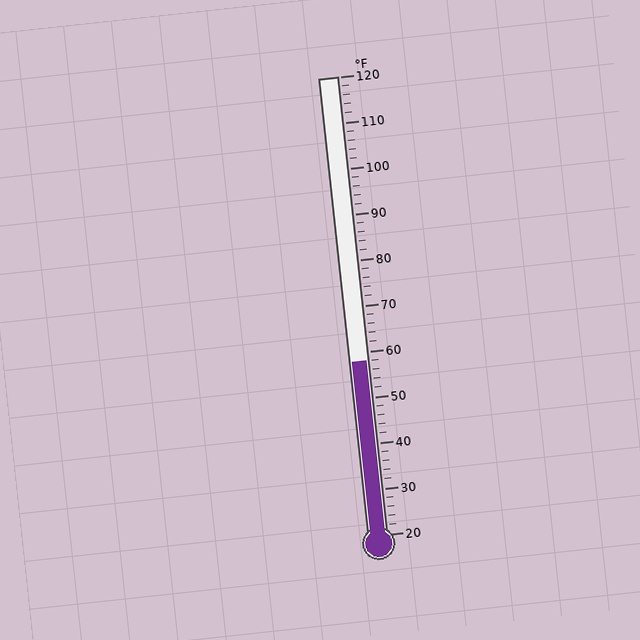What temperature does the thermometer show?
The thermometer shows approximately 58°F.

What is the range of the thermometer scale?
The thermometer scale ranges from 20°F to 120°F.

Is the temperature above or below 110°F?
The temperature is below 110°F.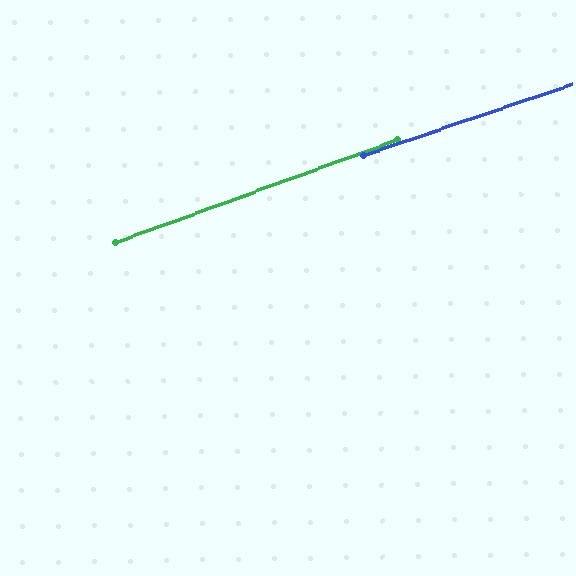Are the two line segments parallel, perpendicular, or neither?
Parallel — their directions differ by only 1.3°.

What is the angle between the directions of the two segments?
Approximately 1 degree.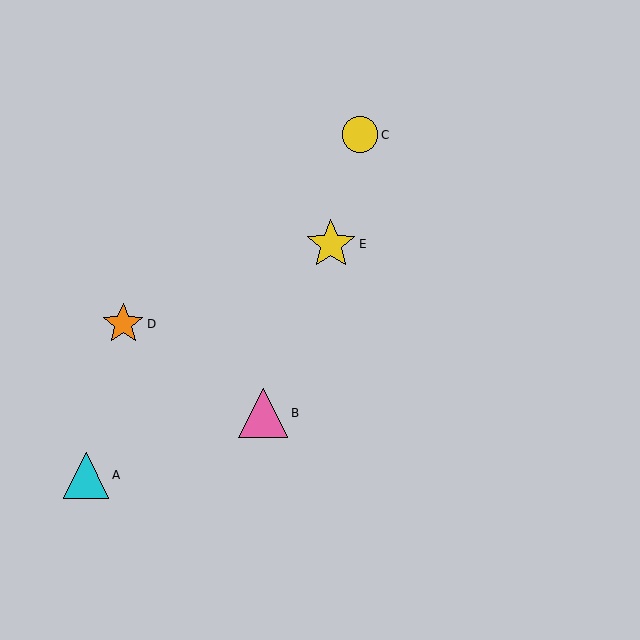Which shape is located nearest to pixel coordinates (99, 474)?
The cyan triangle (labeled A) at (86, 475) is nearest to that location.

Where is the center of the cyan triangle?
The center of the cyan triangle is at (86, 475).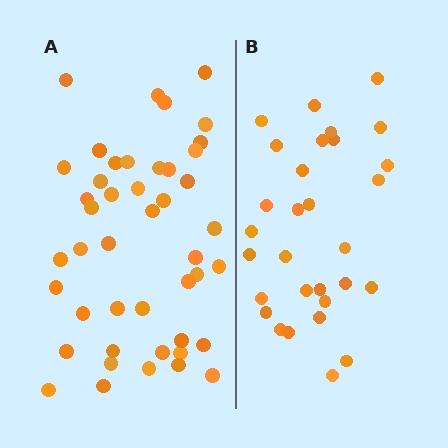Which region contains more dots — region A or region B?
Region A (the left region) has more dots.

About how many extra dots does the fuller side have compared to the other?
Region A has approximately 15 more dots than region B.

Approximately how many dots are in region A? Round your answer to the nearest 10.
About 40 dots. (The exact count is 45, which rounds to 40.)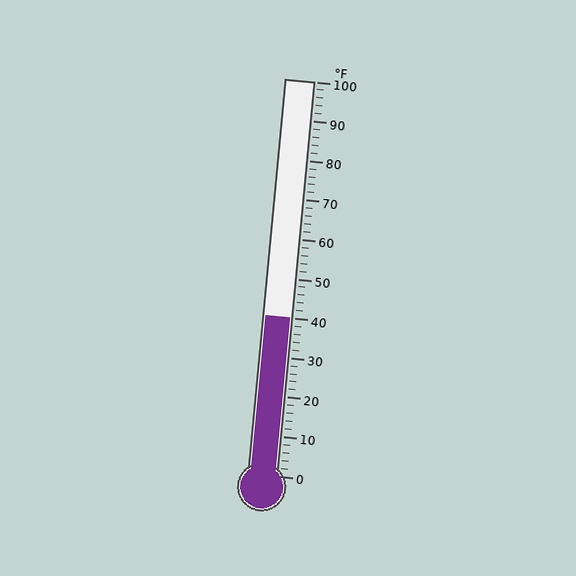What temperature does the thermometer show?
The thermometer shows approximately 40°F.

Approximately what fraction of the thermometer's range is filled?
The thermometer is filled to approximately 40% of its range.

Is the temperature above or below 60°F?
The temperature is below 60°F.